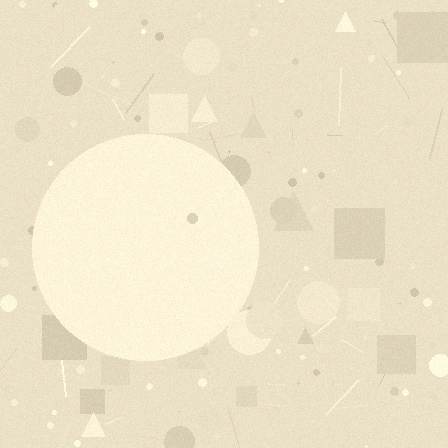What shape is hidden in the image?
A circle is hidden in the image.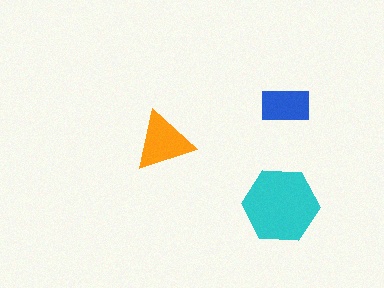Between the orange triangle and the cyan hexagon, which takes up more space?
The cyan hexagon.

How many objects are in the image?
There are 3 objects in the image.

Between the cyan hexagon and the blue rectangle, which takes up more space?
The cyan hexagon.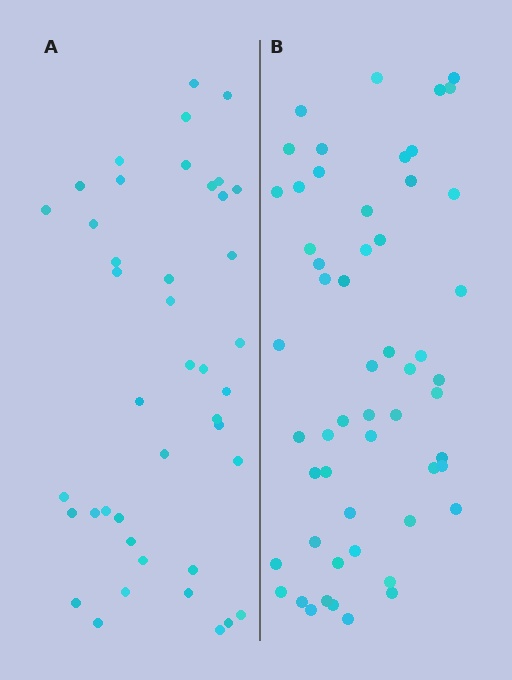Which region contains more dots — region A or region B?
Region B (the right region) has more dots.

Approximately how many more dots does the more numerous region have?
Region B has approximately 15 more dots than region A.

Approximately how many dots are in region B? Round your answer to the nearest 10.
About 60 dots. (The exact count is 55, which rounds to 60.)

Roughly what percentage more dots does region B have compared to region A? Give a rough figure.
About 30% more.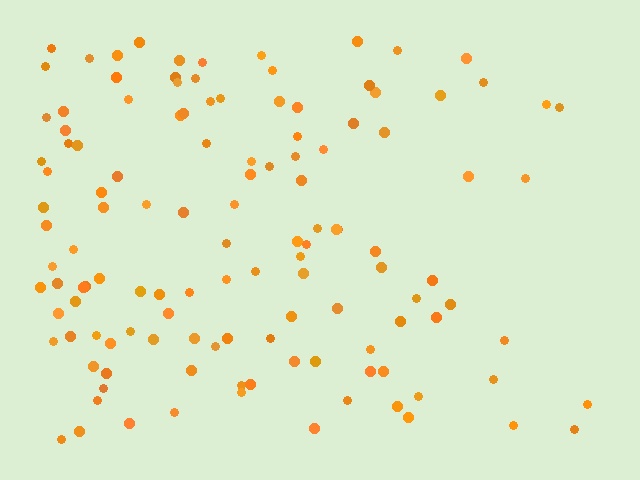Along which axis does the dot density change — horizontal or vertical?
Horizontal.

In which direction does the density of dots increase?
From right to left, with the left side densest.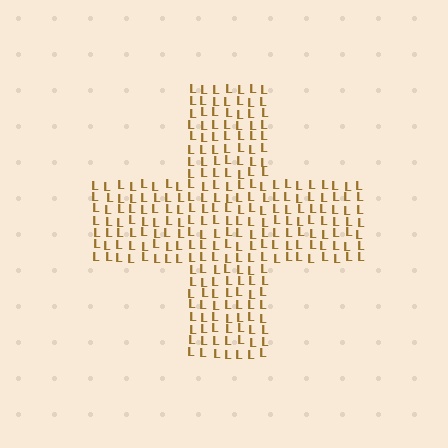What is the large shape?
The large shape is a cross.